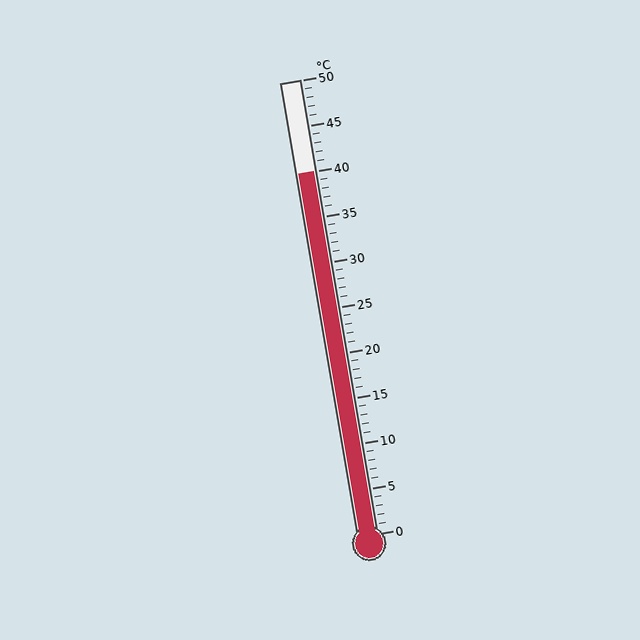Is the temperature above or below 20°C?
The temperature is above 20°C.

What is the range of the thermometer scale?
The thermometer scale ranges from 0°C to 50°C.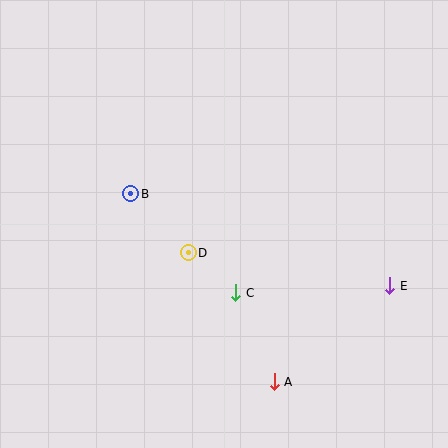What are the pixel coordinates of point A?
Point A is at (274, 382).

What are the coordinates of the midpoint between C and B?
The midpoint between C and B is at (183, 243).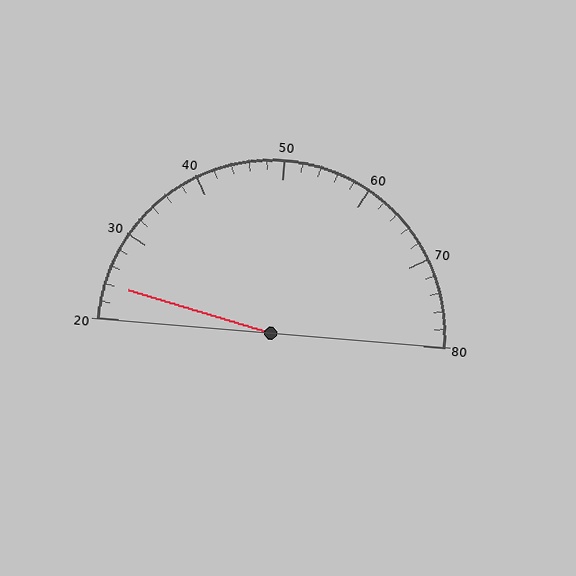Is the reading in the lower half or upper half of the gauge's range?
The reading is in the lower half of the range (20 to 80).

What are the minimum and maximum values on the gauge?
The gauge ranges from 20 to 80.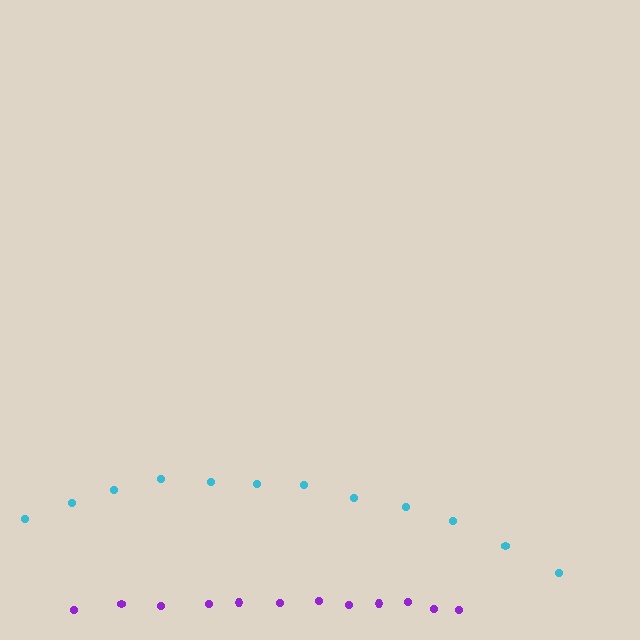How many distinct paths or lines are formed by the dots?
There are 2 distinct paths.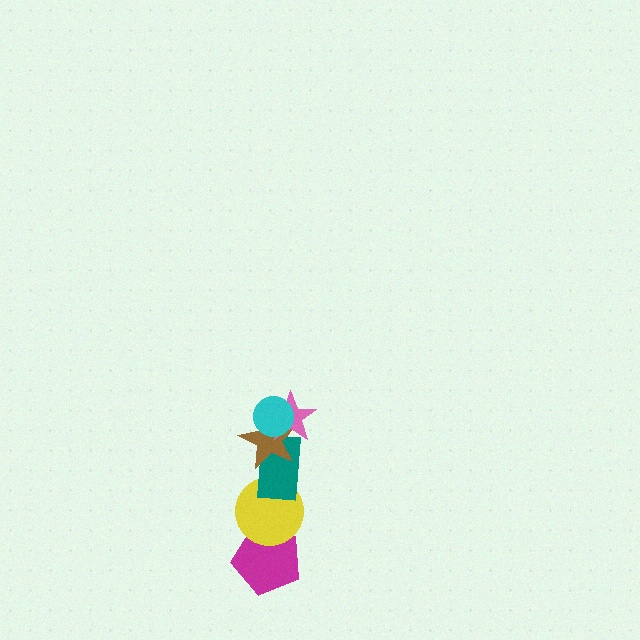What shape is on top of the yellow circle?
The teal rectangle is on top of the yellow circle.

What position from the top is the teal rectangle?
The teal rectangle is 4th from the top.